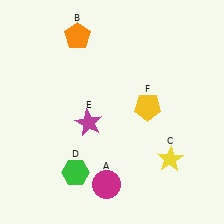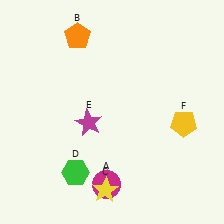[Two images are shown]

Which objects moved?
The objects that moved are: the yellow star (C), the yellow pentagon (F).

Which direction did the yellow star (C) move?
The yellow star (C) moved left.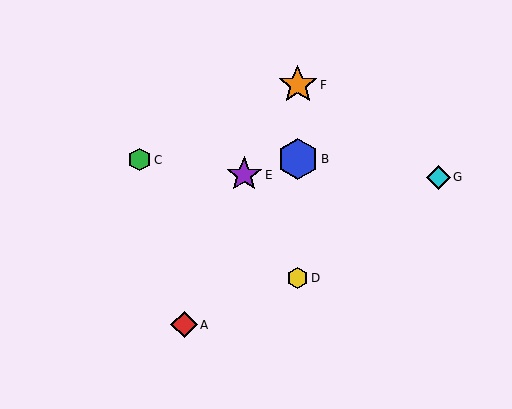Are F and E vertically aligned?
No, F is at x≈298 and E is at x≈244.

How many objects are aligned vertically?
3 objects (B, D, F) are aligned vertically.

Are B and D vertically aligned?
Yes, both are at x≈298.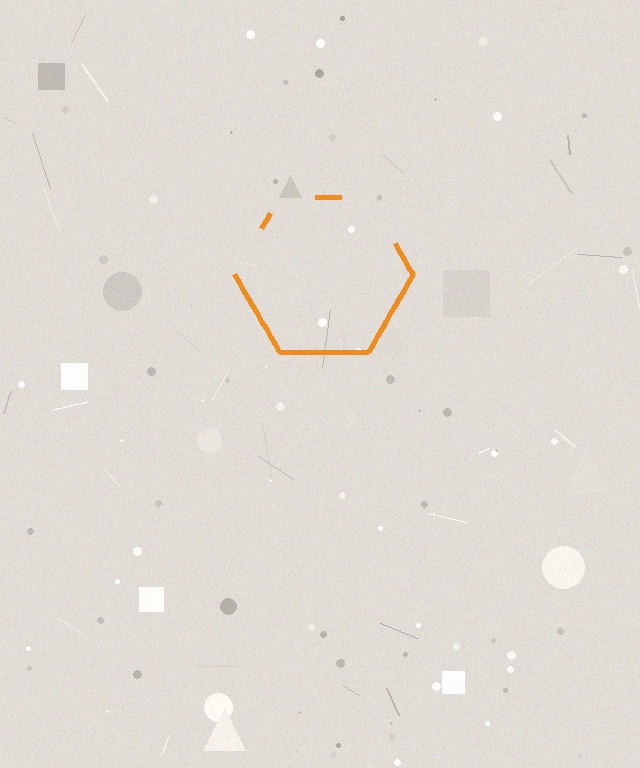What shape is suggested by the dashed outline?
The dashed outline suggests a hexagon.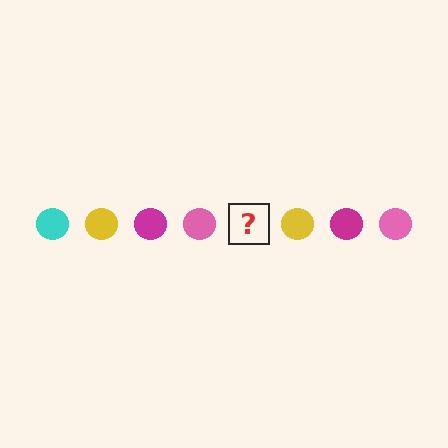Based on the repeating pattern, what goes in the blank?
The blank should be a cyan circle.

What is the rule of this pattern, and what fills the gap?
The rule is that the pattern cycles through cyan, yellow, magenta, pink circles. The gap should be filled with a cyan circle.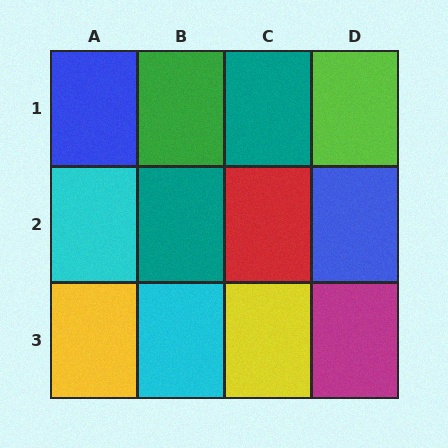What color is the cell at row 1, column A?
Blue.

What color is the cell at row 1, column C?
Teal.